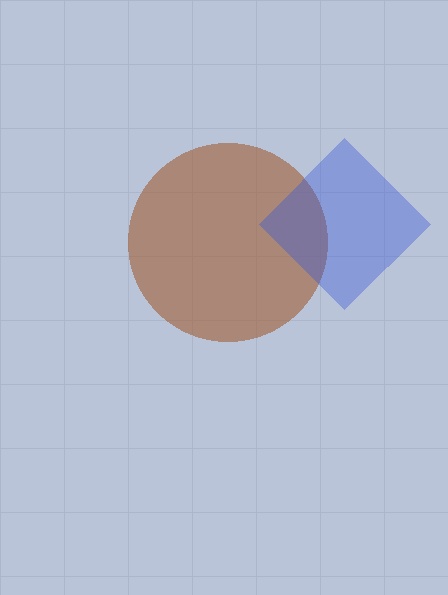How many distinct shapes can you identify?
There are 2 distinct shapes: a brown circle, a blue diamond.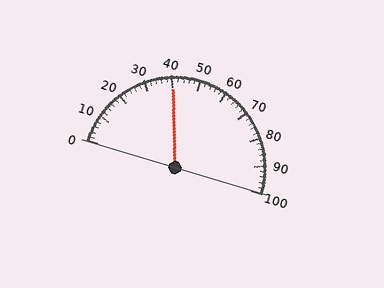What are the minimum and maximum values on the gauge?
The gauge ranges from 0 to 100.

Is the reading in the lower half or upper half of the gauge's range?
The reading is in the lower half of the range (0 to 100).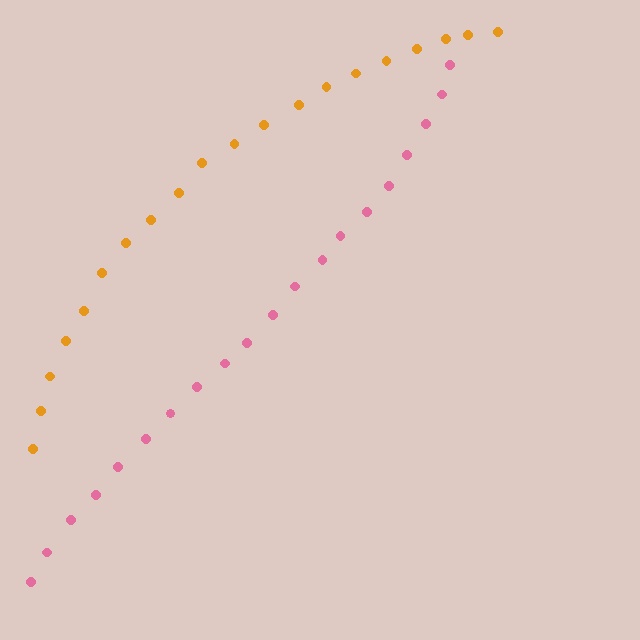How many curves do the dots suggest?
There are 2 distinct paths.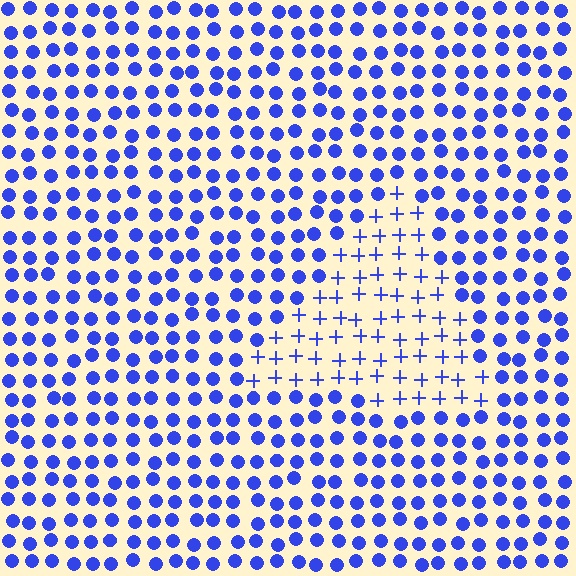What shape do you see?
I see a triangle.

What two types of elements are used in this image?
The image uses plus signs inside the triangle region and circles outside it.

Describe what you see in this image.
The image is filled with small blue elements arranged in a uniform grid. A triangle-shaped region contains plus signs, while the surrounding area contains circles. The boundary is defined purely by the change in element shape.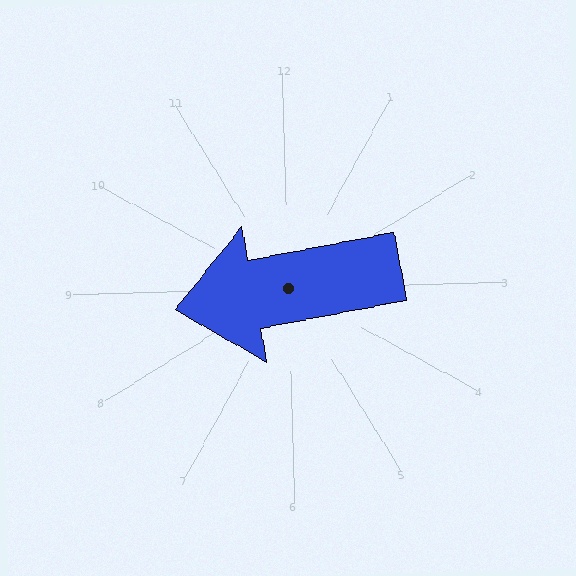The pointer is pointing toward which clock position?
Roughly 9 o'clock.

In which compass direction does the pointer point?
West.